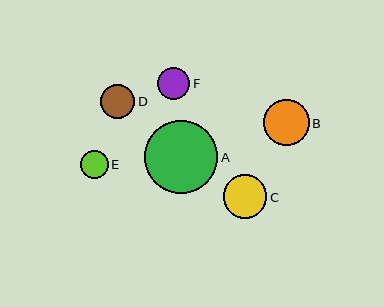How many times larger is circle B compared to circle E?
Circle B is approximately 1.6 times the size of circle E.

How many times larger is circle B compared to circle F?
Circle B is approximately 1.4 times the size of circle F.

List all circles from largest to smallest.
From largest to smallest: A, B, C, D, F, E.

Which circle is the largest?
Circle A is the largest with a size of approximately 73 pixels.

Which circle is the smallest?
Circle E is the smallest with a size of approximately 28 pixels.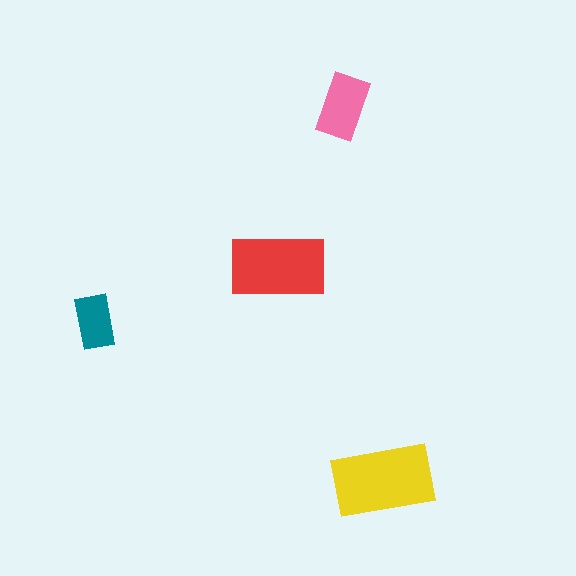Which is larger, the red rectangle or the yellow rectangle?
The yellow one.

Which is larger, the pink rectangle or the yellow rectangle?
The yellow one.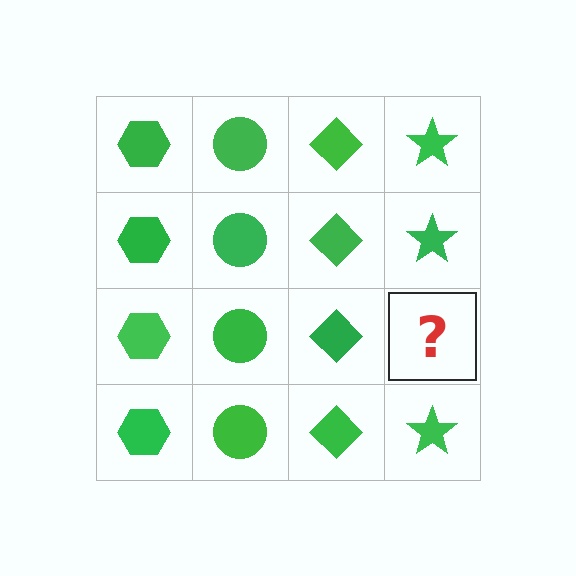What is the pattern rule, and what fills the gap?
The rule is that each column has a consistent shape. The gap should be filled with a green star.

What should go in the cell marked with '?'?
The missing cell should contain a green star.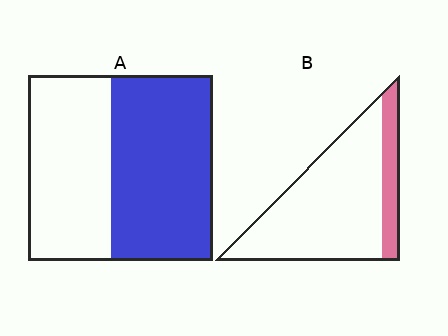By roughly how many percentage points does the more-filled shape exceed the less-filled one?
By roughly 35 percentage points (A over B).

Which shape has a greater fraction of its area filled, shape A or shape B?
Shape A.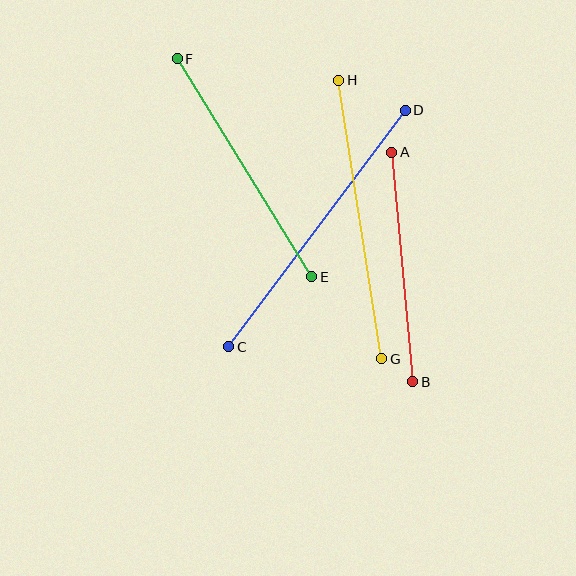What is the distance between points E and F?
The distance is approximately 256 pixels.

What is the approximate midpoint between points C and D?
The midpoint is at approximately (317, 228) pixels.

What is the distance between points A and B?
The distance is approximately 230 pixels.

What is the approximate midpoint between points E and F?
The midpoint is at approximately (245, 168) pixels.